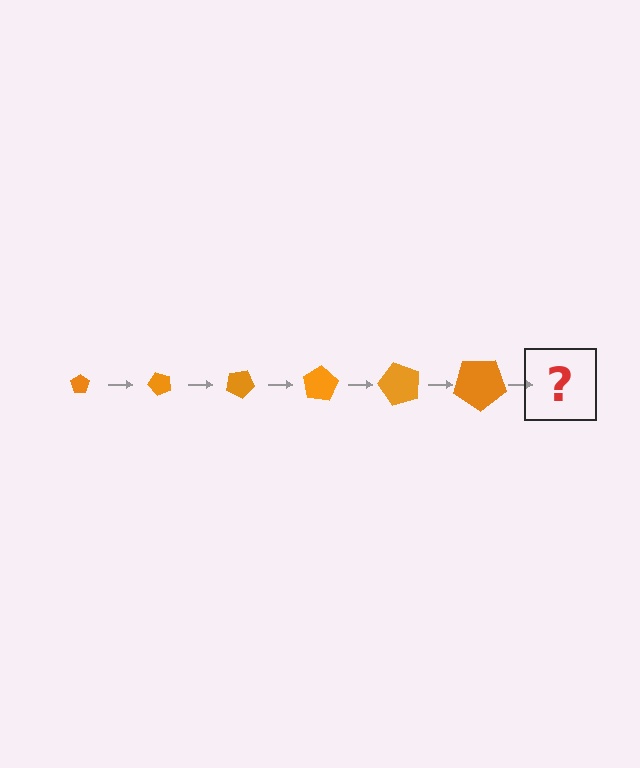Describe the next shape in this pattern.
It should be a pentagon, larger than the previous one and rotated 300 degrees from the start.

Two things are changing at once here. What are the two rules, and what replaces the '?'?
The two rules are that the pentagon grows larger each step and it rotates 50 degrees each step. The '?' should be a pentagon, larger than the previous one and rotated 300 degrees from the start.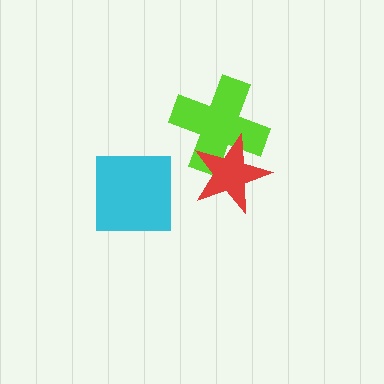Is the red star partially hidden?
No, no other shape covers it.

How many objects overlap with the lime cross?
1 object overlaps with the lime cross.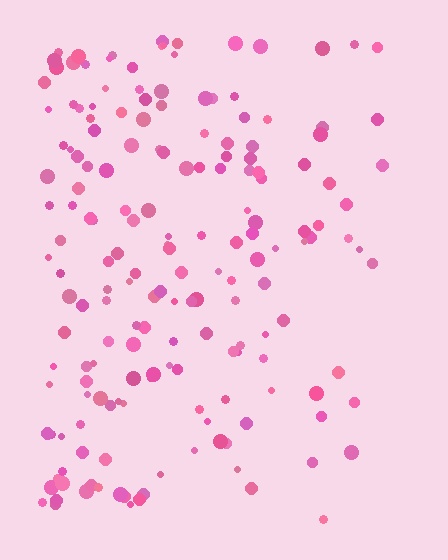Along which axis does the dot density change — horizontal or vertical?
Horizontal.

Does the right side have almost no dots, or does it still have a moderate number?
Still a moderate number, just noticeably fewer than the left.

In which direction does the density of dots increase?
From right to left, with the left side densest.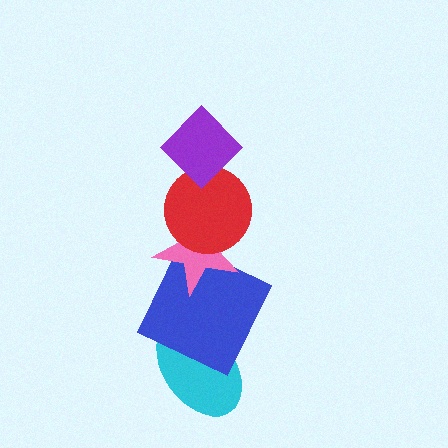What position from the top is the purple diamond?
The purple diamond is 1st from the top.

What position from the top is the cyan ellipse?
The cyan ellipse is 5th from the top.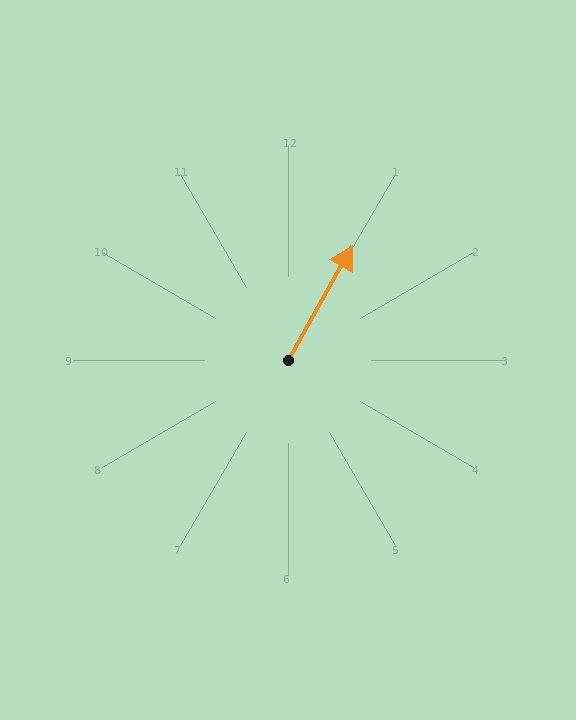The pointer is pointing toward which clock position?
Roughly 1 o'clock.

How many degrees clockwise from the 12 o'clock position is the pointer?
Approximately 29 degrees.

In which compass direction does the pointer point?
Northeast.